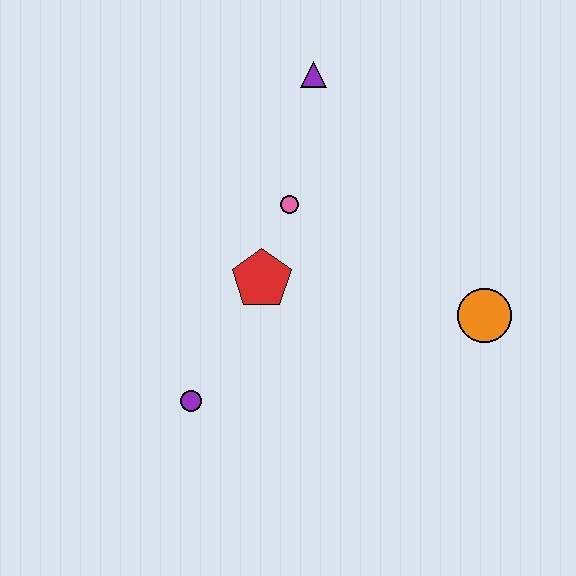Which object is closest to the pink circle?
The red pentagon is closest to the pink circle.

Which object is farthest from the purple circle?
The purple triangle is farthest from the purple circle.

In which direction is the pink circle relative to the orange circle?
The pink circle is to the left of the orange circle.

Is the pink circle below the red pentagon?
No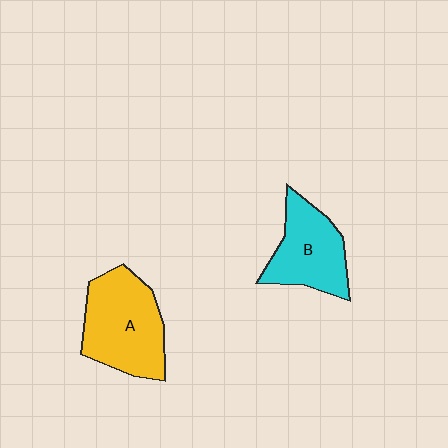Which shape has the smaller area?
Shape B (cyan).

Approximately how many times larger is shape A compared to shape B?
Approximately 1.3 times.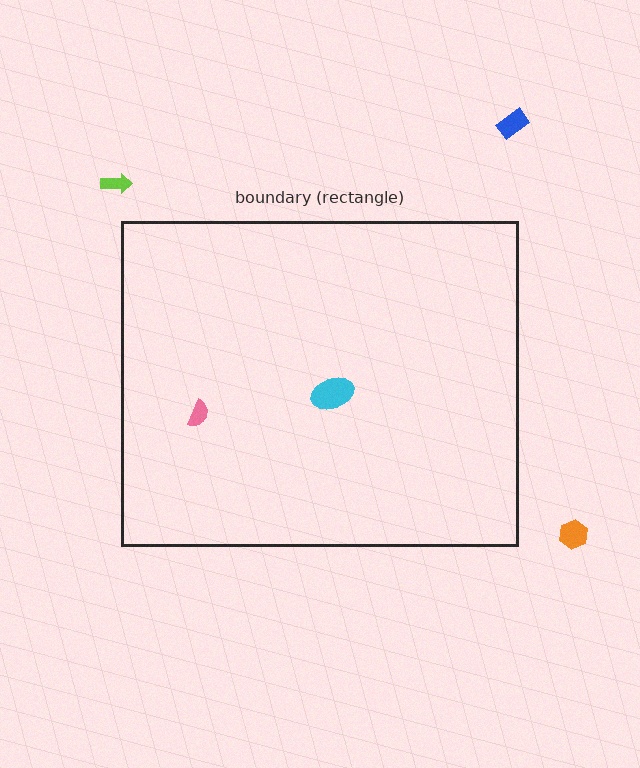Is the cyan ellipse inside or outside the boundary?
Inside.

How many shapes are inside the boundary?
2 inside, 3 outside.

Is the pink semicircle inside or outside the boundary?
Inside.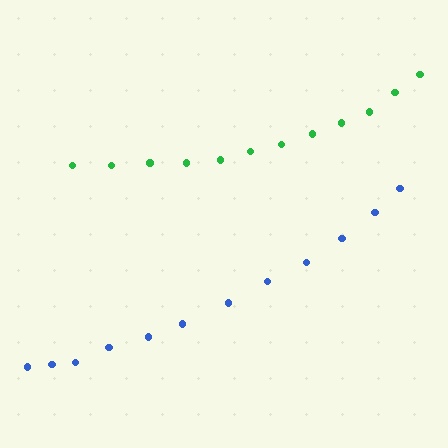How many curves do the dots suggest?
There are 2 distinct paths.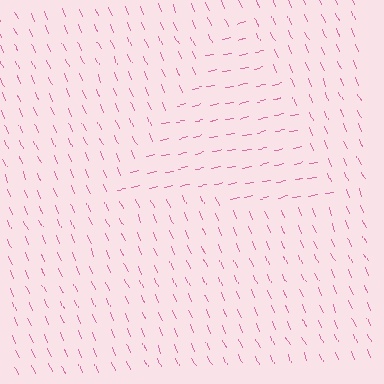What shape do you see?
I see a triangle.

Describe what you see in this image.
The image is filled with small pink line segments. A triangle region in the image has lines oriented differently from the surrounding lines, creating a visible texture boundary.